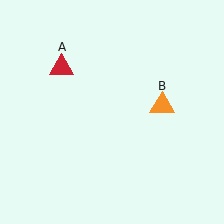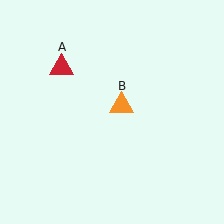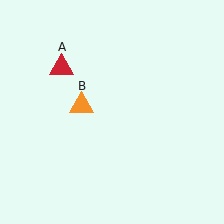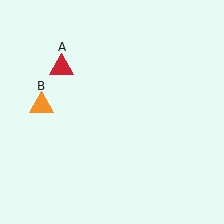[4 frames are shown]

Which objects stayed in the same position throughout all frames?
Red triangle (object A) remained stationary.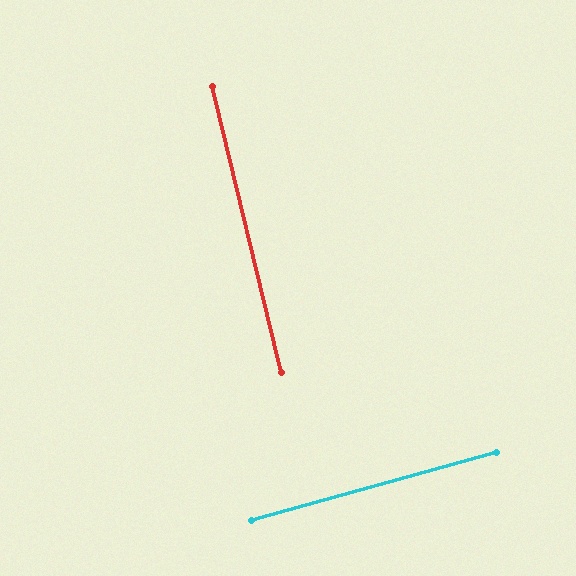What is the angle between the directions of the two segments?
Approximately 88 degrees.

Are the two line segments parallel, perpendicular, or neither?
Perpendicular — they meet at approximately 88°.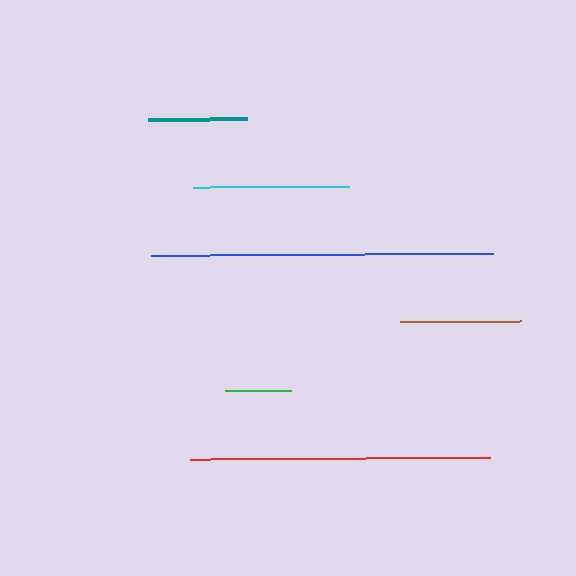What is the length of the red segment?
The red segment is approximately 300 pixels long.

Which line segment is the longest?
The blue line is the longest at approximately 342 pixels.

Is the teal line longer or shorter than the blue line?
The blue line is longer than the teal line.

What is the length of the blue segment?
The blue segment is approximately 342 pixels long.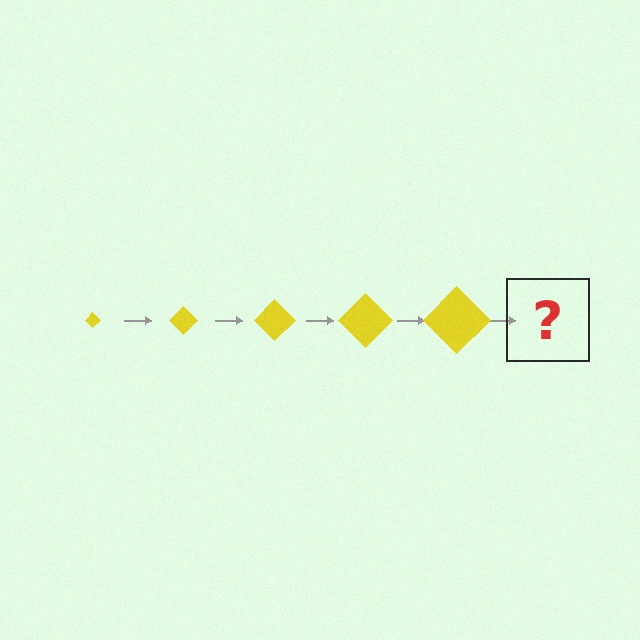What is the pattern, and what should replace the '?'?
The pattern is that the diamond gets progressively larger each step. The '?' should be a yellow diamond, larger than the previous one.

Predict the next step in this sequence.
The next step is a yellow diamond, larger than the previous one.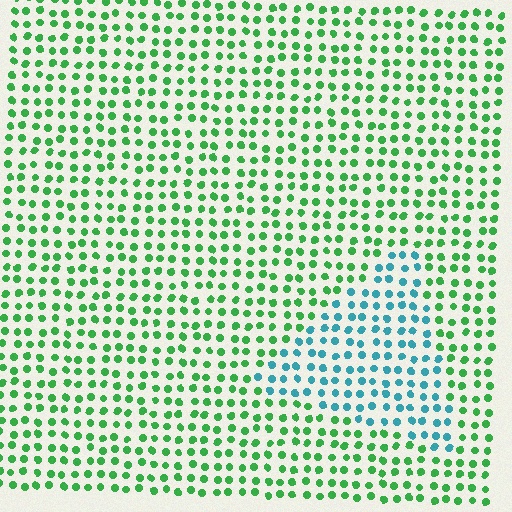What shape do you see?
I see a triangle.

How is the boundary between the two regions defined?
The boundary is defined purely by a slight shift in hue (about 57 degrees). Spacing, size, and orientation are identical on both sides.